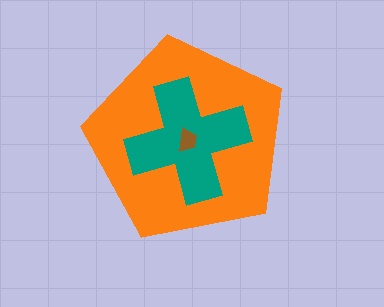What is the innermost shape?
The brown trapezoid.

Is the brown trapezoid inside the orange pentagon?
Yes.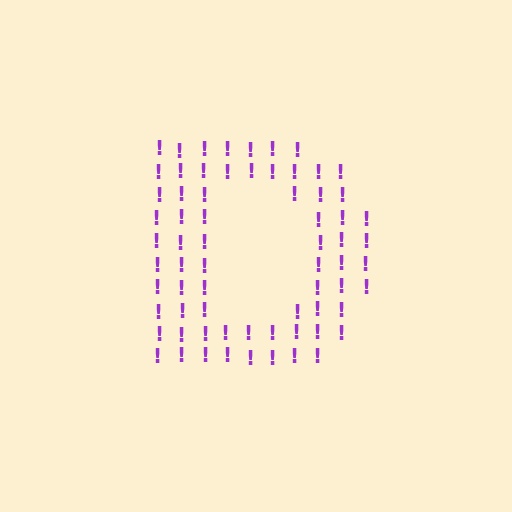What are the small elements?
The small elements are exclamation marks.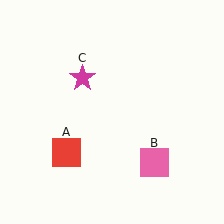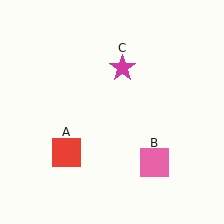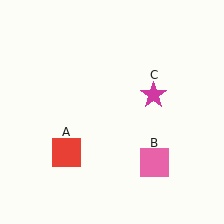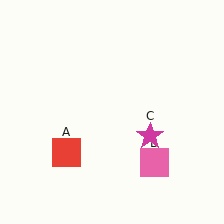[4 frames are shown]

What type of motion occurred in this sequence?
The magenta star (object C) rotated clockwise around the center of the scene.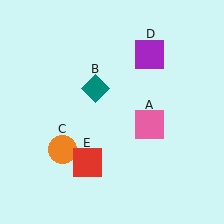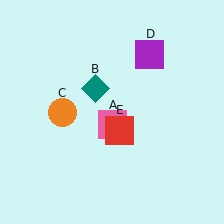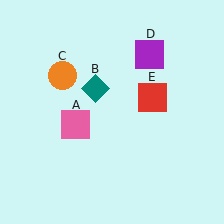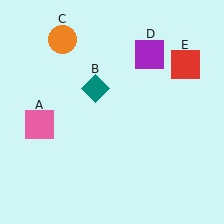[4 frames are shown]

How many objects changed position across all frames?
3 objects changed position: pink square (object A), orange circle (object C), red square (object E).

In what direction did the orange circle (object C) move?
The orange circle (object C) moved up.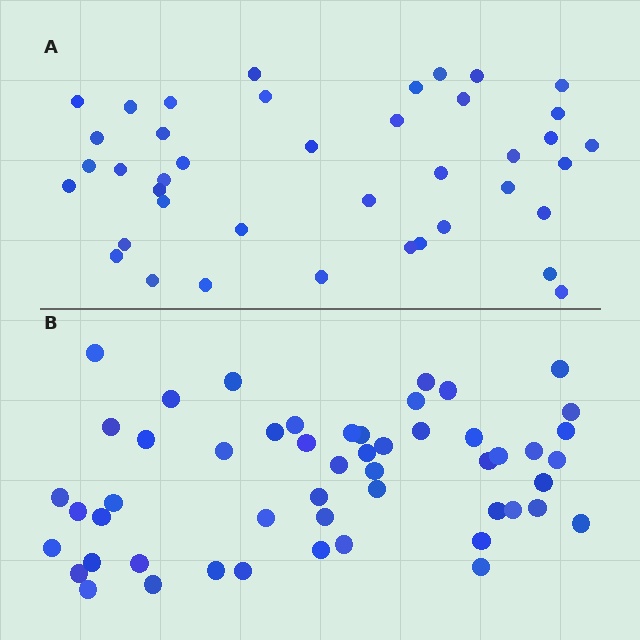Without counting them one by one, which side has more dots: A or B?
Region B (the bottom region) has more dots.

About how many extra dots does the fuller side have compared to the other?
Region B has roughly 12 or so more dots than region A.